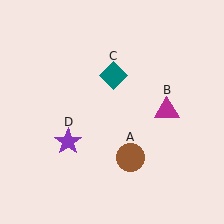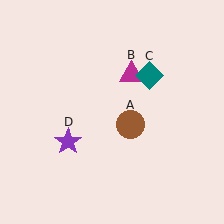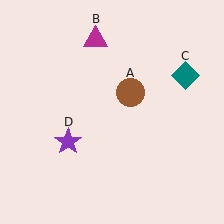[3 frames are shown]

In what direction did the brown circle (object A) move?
The brown circle (object A) moved up.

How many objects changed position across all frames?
3 objects changed position: brown circle (object A), magenta triangle (object B), teal diamond (object C).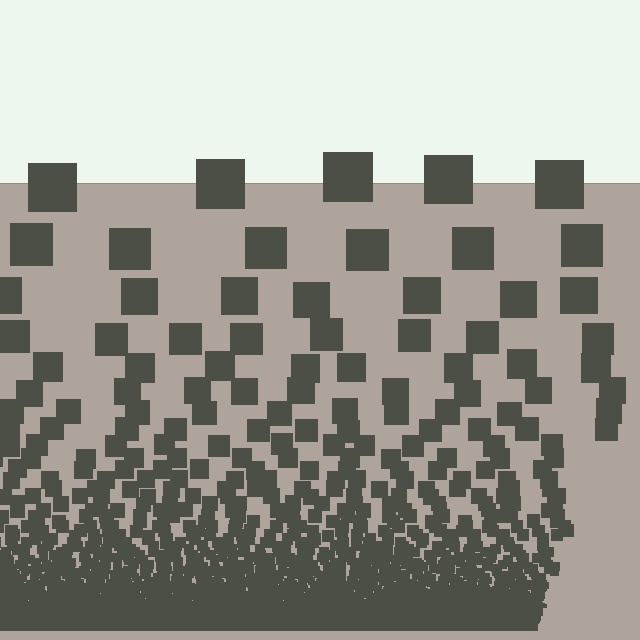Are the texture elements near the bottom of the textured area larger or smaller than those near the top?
Smaller. The gradient is inverted — elements near the bottom are smaller and denser.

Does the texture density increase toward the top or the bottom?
Density increases toward the bottom.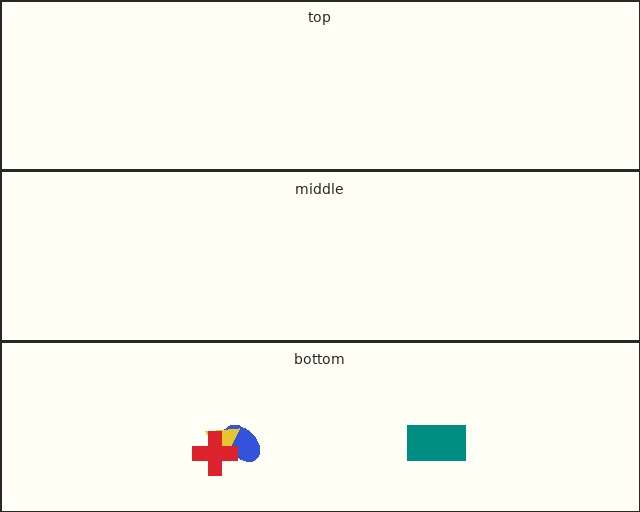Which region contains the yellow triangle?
The bottom region.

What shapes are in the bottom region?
The blue ellipse, the yellow triangle, the red cross, the teal rectangle.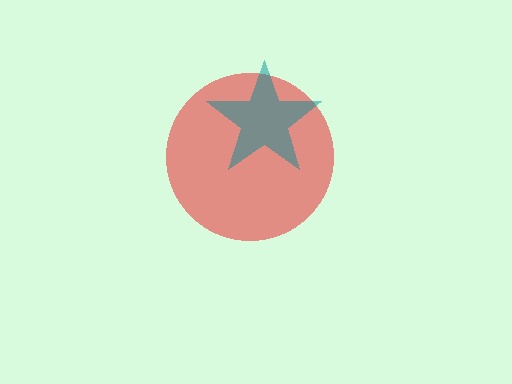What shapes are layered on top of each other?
The layered shapes are: a red circle, a teal star.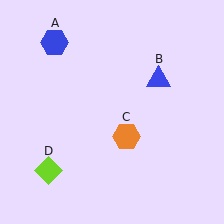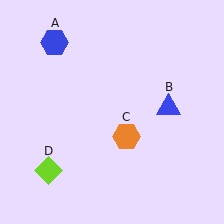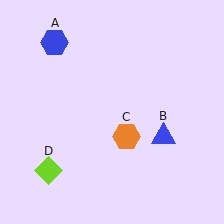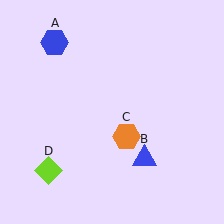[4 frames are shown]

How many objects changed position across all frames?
1 object changed position: blue triangle (object B).